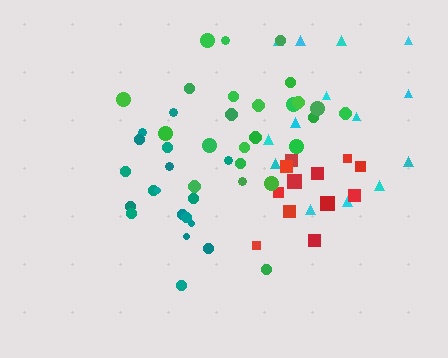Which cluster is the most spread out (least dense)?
Cyan.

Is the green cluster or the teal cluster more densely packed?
Teal.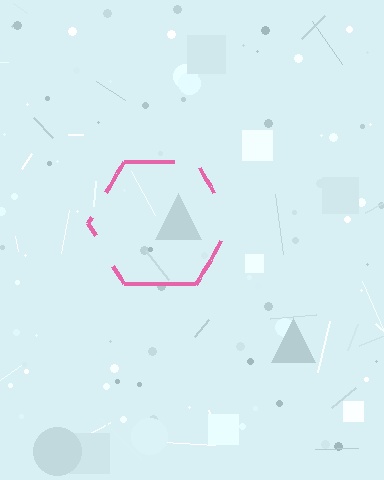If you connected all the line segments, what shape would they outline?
They would outline a hexagon.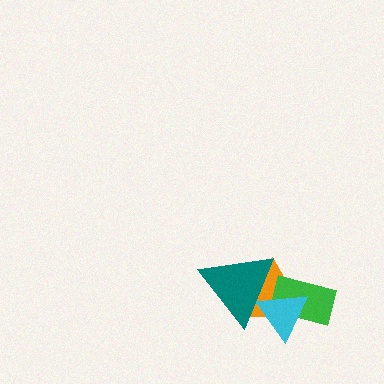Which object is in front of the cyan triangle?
The teal triangle is in front of the cyan triangle.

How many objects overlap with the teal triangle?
3 objects overlap with the teal triangle.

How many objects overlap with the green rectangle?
3 objects overlap with the green rectangle.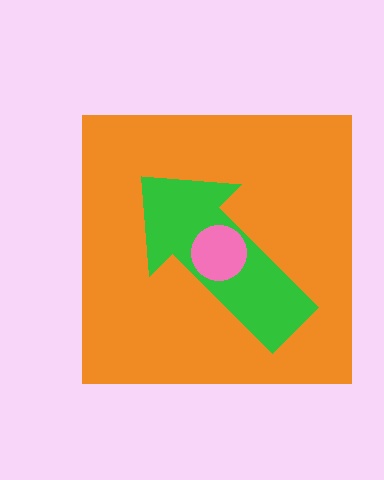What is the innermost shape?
The pink circle.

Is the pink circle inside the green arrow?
Yes.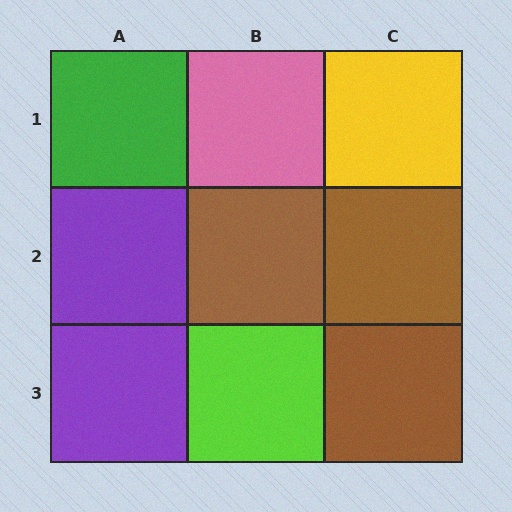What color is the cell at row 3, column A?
Purple.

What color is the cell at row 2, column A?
Purple.